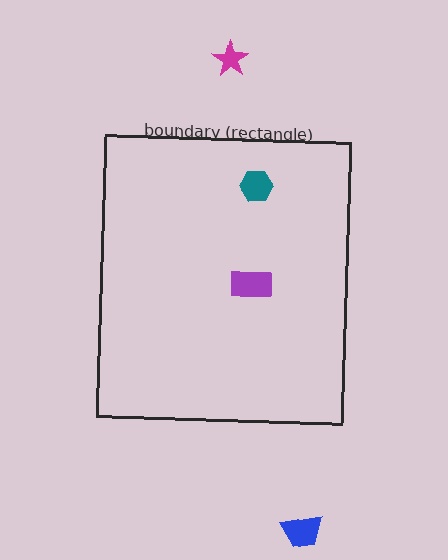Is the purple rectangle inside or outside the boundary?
Inside.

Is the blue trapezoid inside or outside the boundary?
Outside.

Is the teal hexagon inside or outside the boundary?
Inside.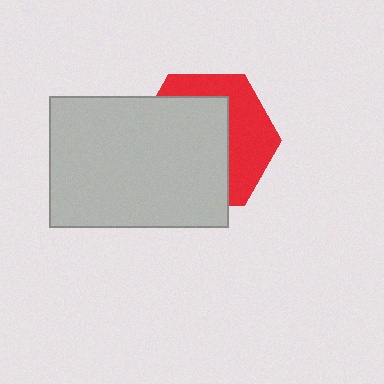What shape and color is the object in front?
The object in front is a light gray rectangle.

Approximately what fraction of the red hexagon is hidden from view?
Roughly 60% of the red hexagon is hidden behind the light gray rectangle.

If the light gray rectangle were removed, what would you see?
You would see the complete red hexagon.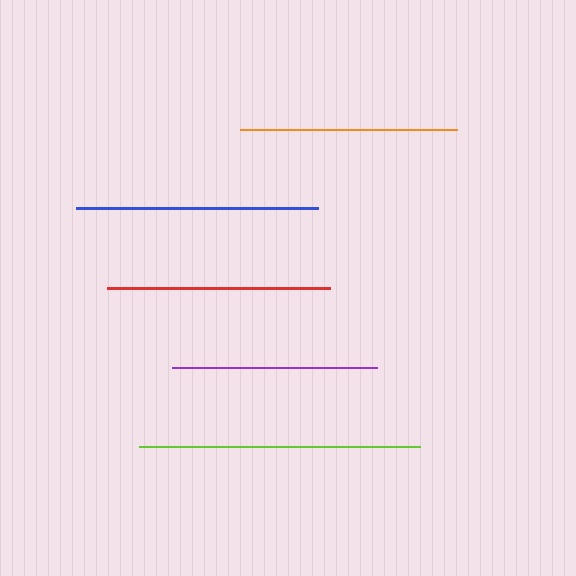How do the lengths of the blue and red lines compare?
The blue and red lines are approximately the same length.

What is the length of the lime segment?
The lime segment is approximately 282 pixels long.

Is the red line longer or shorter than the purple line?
The red line is longer than the purple line.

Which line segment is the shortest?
The purple line is the shortest at approximately 205 pixels.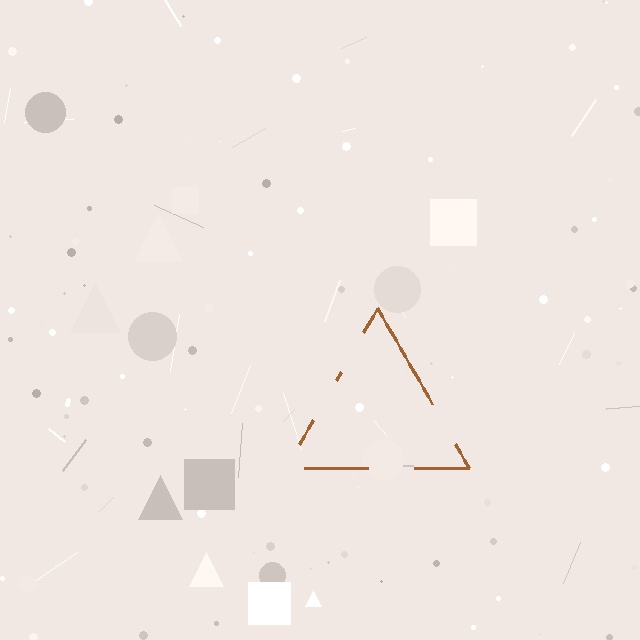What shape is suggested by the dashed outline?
The dashed outline suggests a triangle.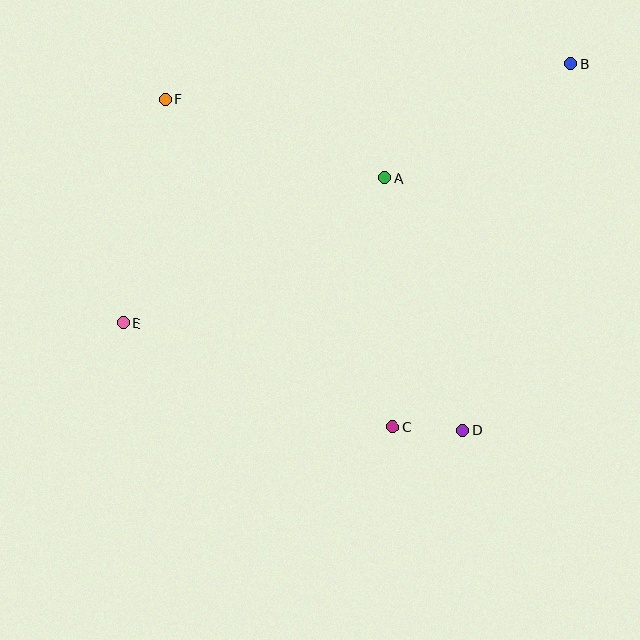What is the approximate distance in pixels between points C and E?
The distance between C and E is approximately 289 pixels.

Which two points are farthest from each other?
Points B and E are farthest from each other.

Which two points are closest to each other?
Points C and D are closest to each other.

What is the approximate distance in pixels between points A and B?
The distance between A and B is approximately 219 pixels.